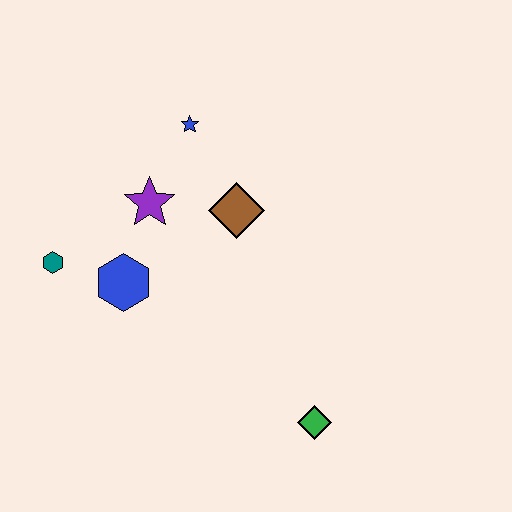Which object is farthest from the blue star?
The green diamond is farthest from the blue star.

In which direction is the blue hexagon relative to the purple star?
The blue hexagon is below the purple star.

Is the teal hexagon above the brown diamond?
No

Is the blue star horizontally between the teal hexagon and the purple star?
No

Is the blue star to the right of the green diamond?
No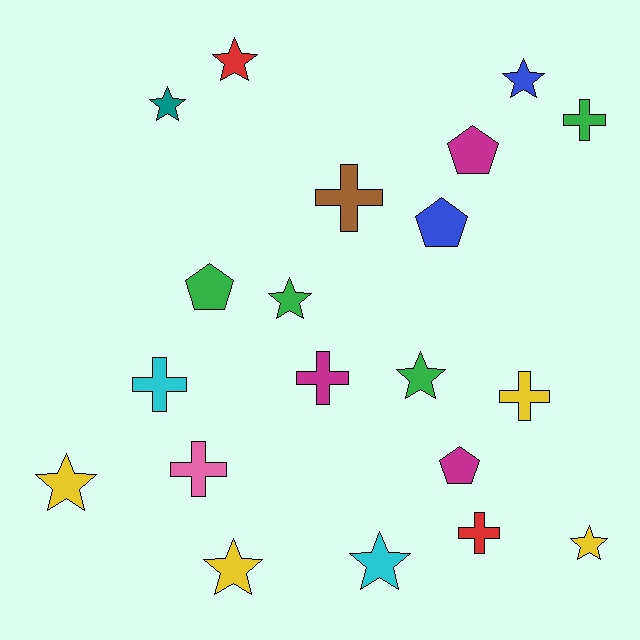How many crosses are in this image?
There are 7 crosses.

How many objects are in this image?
There are 20 objects.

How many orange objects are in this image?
There are no orange objects.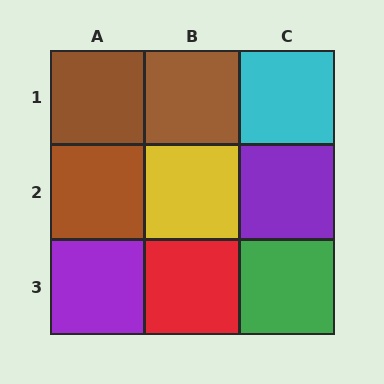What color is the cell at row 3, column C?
Green.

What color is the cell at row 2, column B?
Yellow.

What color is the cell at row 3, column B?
Red.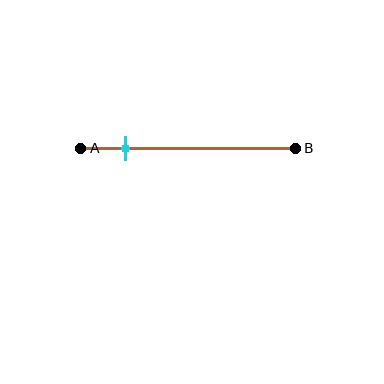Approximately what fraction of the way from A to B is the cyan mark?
The cyan mark is approximately 20% of the way from A to B.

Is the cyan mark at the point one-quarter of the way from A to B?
No, the mark is at about 20% from A, not at the 25% one-quarter point.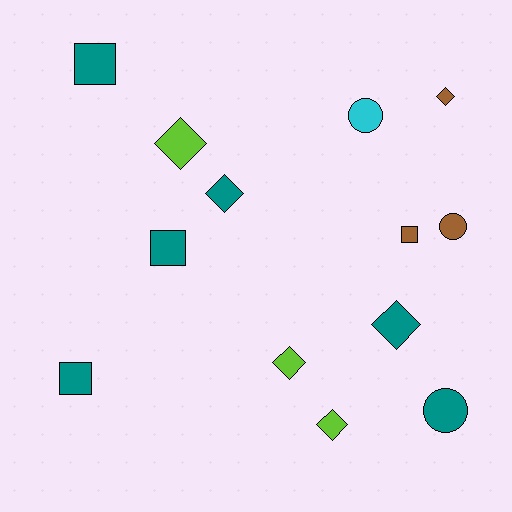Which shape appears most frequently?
Diamond, with 6 objects.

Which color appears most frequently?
Teal, with 6 objects.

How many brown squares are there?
There is 1 brown square.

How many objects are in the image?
There are 13 objects.